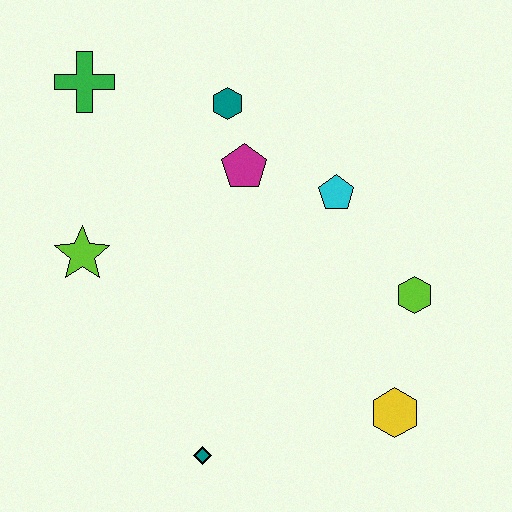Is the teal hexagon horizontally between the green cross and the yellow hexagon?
Yes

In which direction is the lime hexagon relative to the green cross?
The lime hexagon is to the right of the green cross.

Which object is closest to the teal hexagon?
The magenta pentagon is closest to the teal hexagon.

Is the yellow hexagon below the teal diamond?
No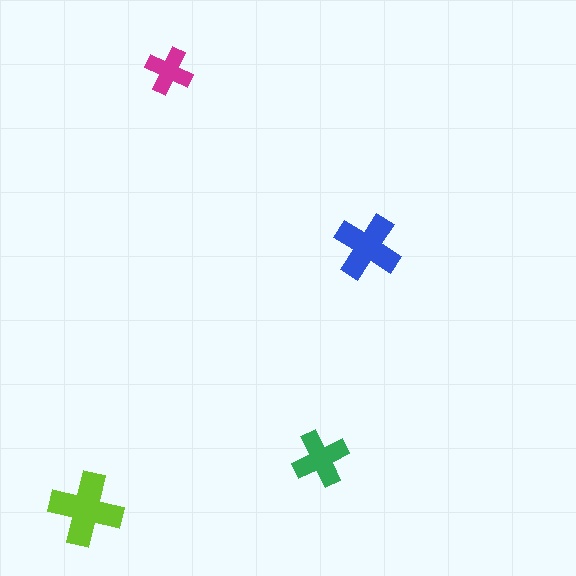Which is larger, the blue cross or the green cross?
The blue one.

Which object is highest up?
The magenta cross is topmost.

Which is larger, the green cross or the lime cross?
The lime one.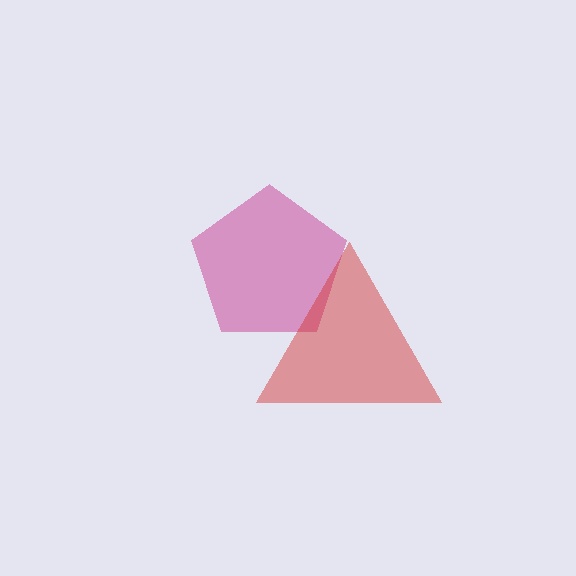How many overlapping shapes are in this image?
There are 2 overlapping shapes in the image.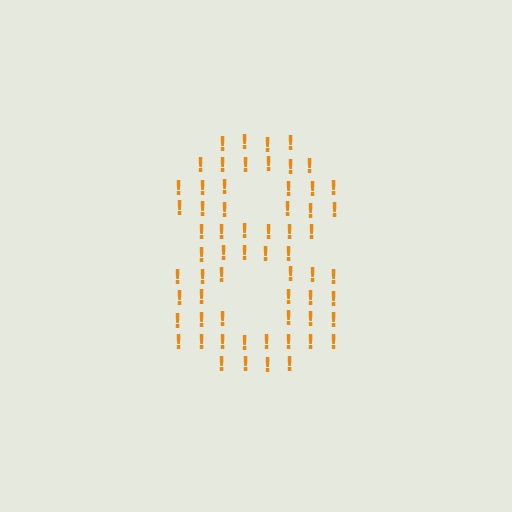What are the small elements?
The small elements are exclamation marks.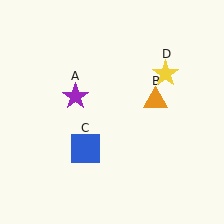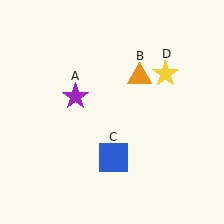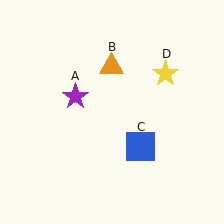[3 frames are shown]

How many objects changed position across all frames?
2 objects changed position: orange triangle (object B), blue square (object C).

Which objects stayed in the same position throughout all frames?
Purple star (object A) and yellow star (object D) remained stationary.